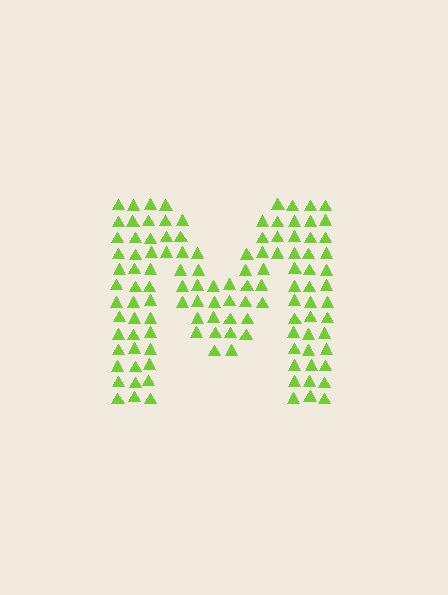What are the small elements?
The small elements are triangles.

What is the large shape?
The large shape is the letter M.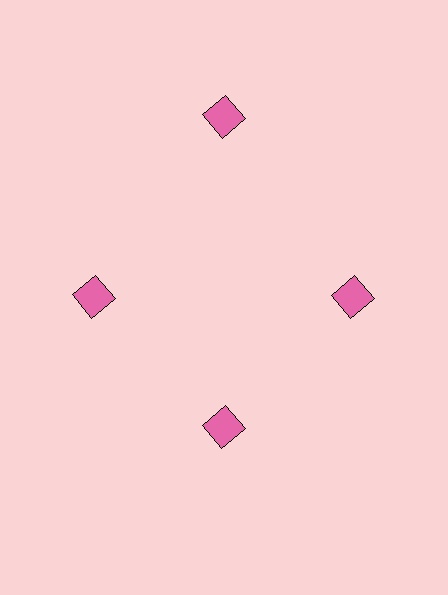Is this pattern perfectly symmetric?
No. The 4 pink squares are arranged in a ring, but one element near the 12 o'clock position is pushed outward from the center, breaking the 4-fold rotational symmetry.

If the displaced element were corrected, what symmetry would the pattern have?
It would have 4-fold rotational symmetry — the pattern would map onto itself every 90 degrees.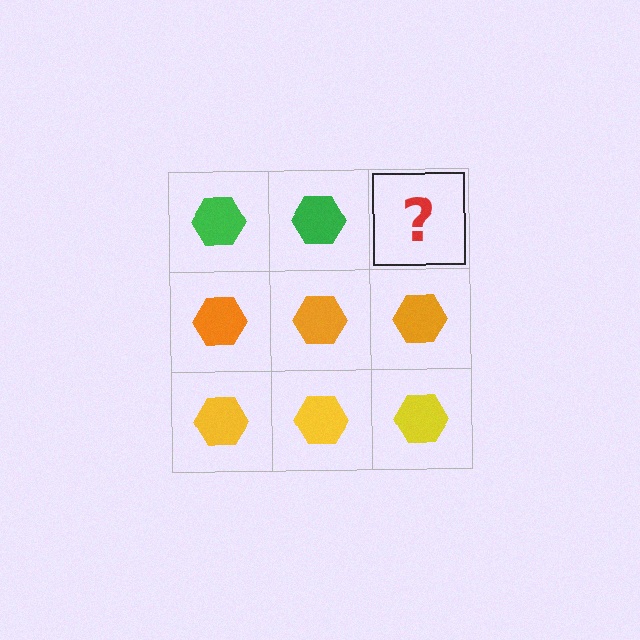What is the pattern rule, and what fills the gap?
The rule is that each row has a consistent color. The gap should be filled with a green hexagon.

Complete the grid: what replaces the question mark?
The question mark should be replaced with a green hexagon.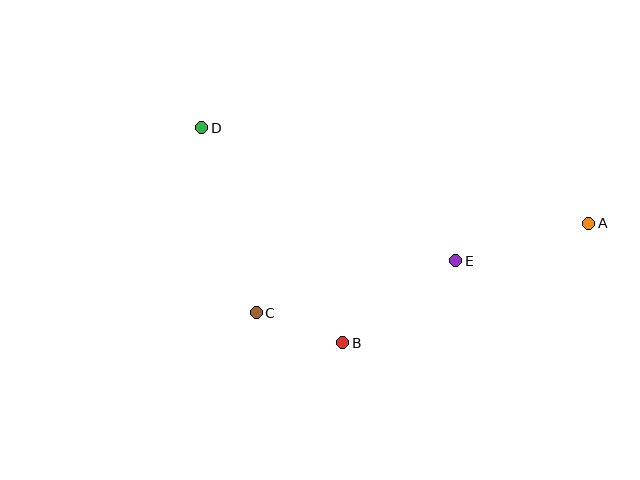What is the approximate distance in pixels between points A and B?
The distance between A and B is approximately 274 pixels.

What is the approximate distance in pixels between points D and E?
The distance between D and E is approximately 287 pixels.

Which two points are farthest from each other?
Points A and D are farthest from each other.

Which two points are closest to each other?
Points B and C are closest to each other.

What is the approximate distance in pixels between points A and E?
The distance between A and E is approximately 138 pixels.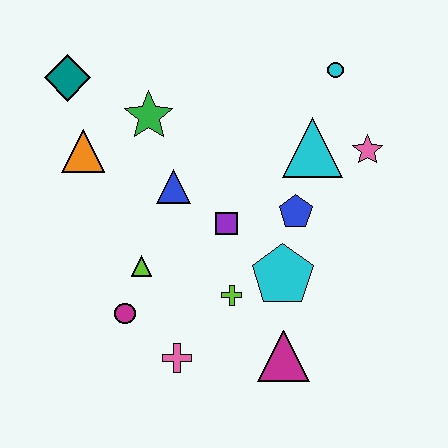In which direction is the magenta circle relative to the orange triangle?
The magenta circle is below the orange triangle.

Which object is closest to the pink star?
The cyan triangle is closest to the pink star.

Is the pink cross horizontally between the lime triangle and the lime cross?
Yes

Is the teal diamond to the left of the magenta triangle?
Yes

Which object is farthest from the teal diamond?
The magenta triangle is farthest from the teal diamond.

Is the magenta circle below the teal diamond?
Yes